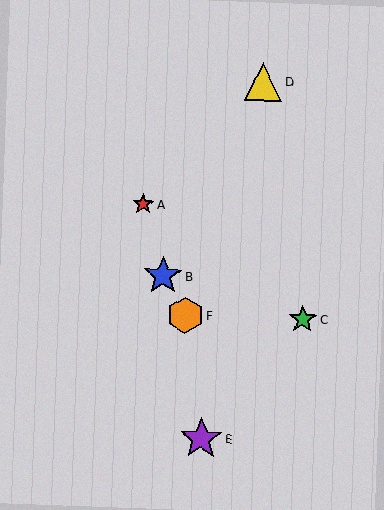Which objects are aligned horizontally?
Objects C, F are aligned horizontally.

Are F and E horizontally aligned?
No, F is at y≈315 and E is at y≈439.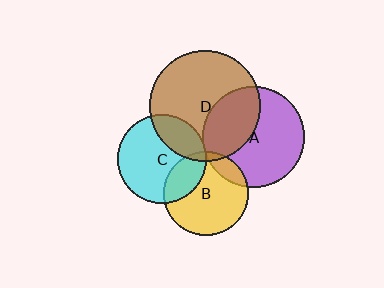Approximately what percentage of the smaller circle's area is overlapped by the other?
Approximately 25%.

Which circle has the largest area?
Circle D (brown).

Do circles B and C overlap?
Yes.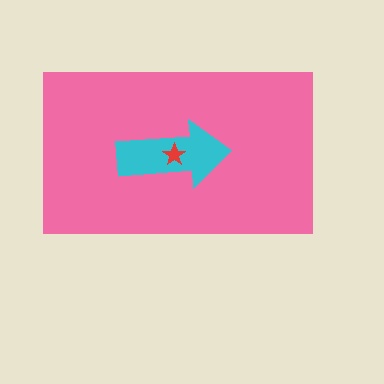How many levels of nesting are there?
3.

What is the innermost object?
The red star.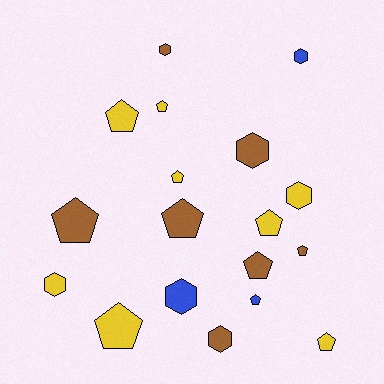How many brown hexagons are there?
There are 3 brown hexagons.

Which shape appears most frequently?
Pentagon, with 11 objects.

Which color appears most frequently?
Yellow, with 8 objects.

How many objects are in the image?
There are 18 objects.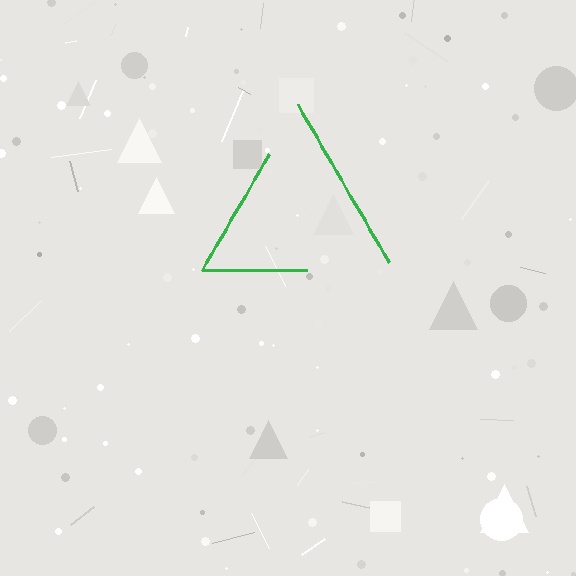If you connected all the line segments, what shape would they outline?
They would outline a triangle.